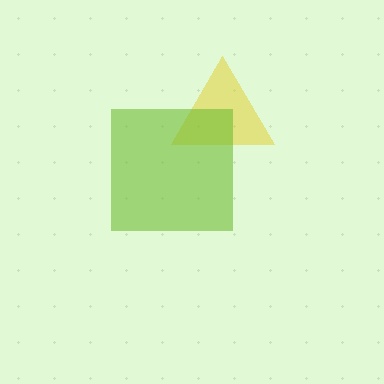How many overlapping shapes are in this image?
There are 2 overlapping shapes in the image.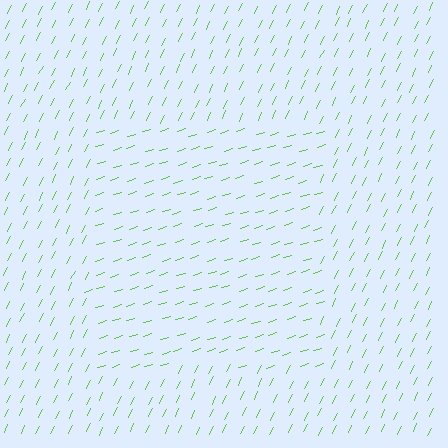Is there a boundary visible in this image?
Yes, there is a texture boundary formed by a change in line orientation.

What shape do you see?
I see a rectangle.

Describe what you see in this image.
The image is filled with small lime line segments. A rectangle region in the image has lines oriented differently from the surrounding lines, creating a visible texture boundary.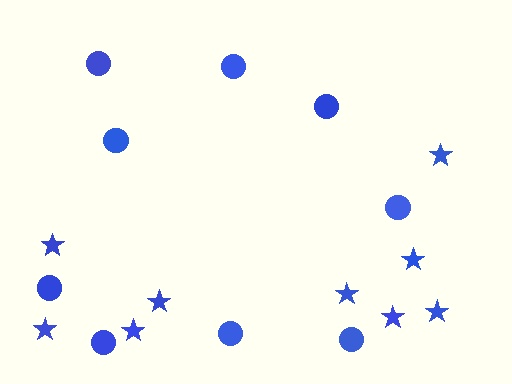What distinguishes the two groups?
There are 2 groups: one group of stars (9) and one group of circles (9).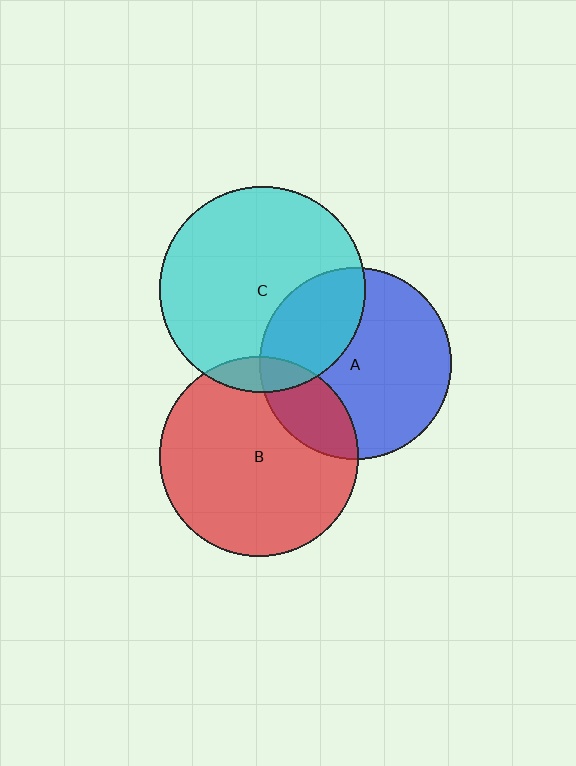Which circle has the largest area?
Circle C (cyan).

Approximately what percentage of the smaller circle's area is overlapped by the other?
Approximately 10%.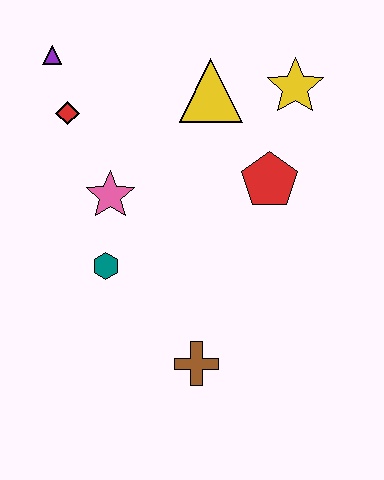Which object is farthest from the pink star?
The yellow star is farthest from the pink star.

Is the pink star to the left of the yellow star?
Yes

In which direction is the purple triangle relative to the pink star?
The purple triangle is above the pink star.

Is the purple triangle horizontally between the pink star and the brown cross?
No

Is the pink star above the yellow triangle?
No